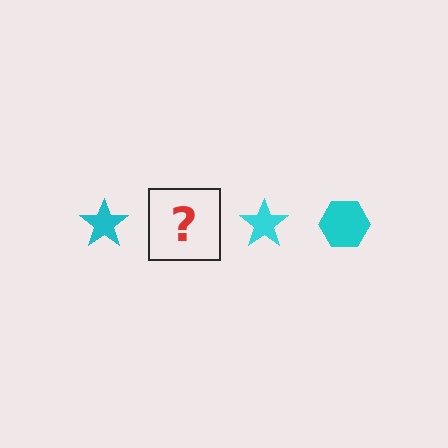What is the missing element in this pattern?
The missing element is a cyan hexagon.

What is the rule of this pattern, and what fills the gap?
The rule is that the pattern cycles through star, hexagon shapes in cyan. The gap should be filled with a cyan hexagon.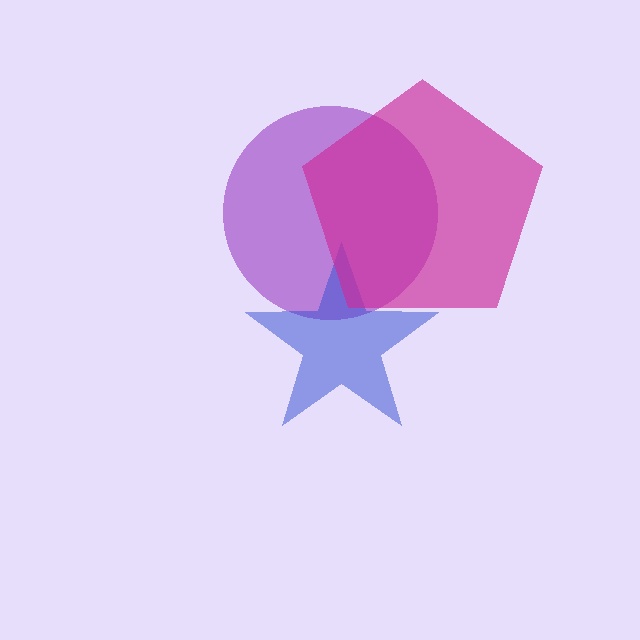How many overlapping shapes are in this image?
There are 3 overlapping shapes in the image.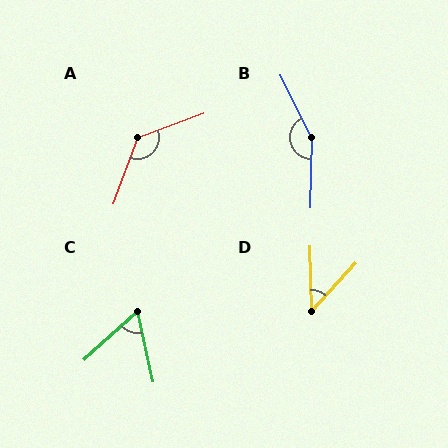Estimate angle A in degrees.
Approximately 130 degrees.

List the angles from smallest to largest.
D (44°), C (61°), A (130°), B (153°).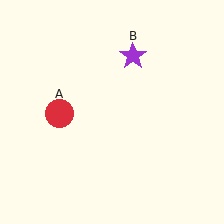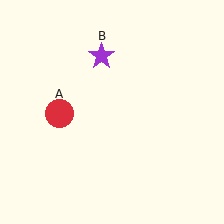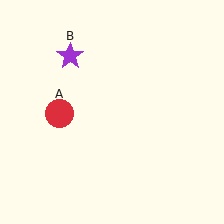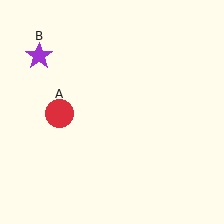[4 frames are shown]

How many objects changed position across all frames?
1 object changed position: purple star (object B).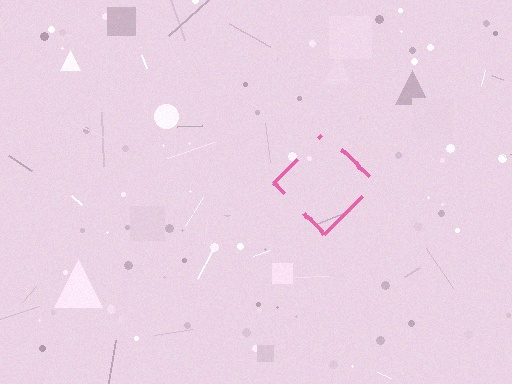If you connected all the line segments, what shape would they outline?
They would outline a diamond.